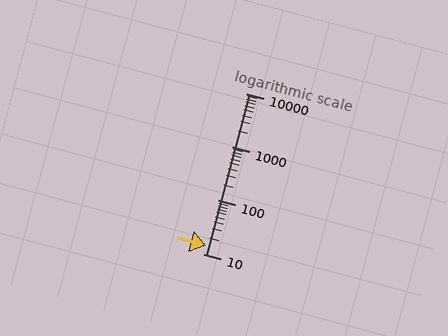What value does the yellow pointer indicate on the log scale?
The pointer indicates approximately 14.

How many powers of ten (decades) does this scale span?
The scale spans 3 decades, from 10 to 10000.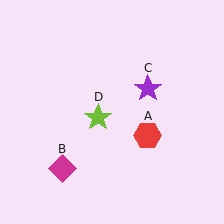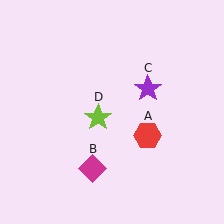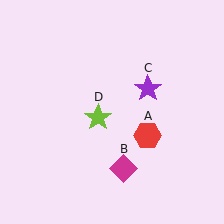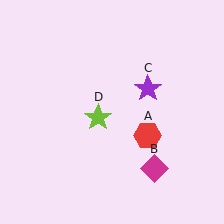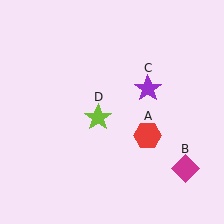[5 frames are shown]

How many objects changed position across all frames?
1 object changed position: magenta diamond (object B).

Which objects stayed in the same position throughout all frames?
Red hexagon (object A) and purple star (object C) and lime star (object D) remained stationary.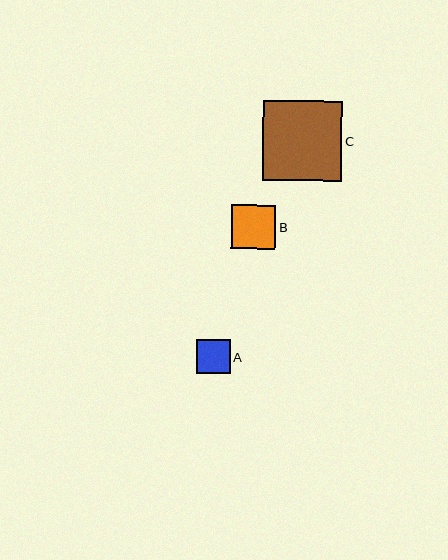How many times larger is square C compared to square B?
Square C is approximately 1.8 times the size of square B.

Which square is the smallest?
Square A is the smallest with a size of approximately 34 pixels.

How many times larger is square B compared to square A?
Square B is approximately 1.3 times the size of square A.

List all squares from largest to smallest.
From largest to smallest: C, B, A.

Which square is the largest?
Square C is the largest with a size of approximately 80 pixels.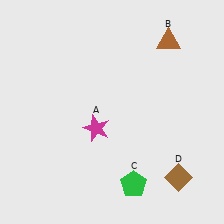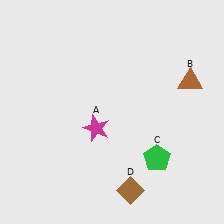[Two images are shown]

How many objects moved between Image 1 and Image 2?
3 objects moved between the two images.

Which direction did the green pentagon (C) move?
The green pentagon (C) moved up.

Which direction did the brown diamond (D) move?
The brown diamond (D) moved left.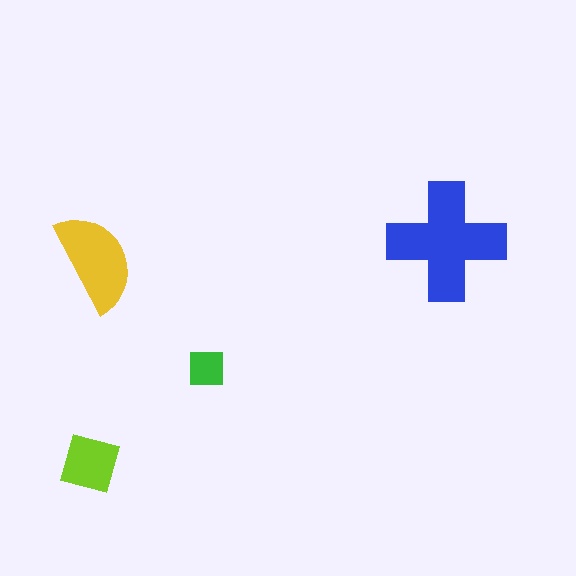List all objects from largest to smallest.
The blue cross, the yellow semicircle, the lime diamond, the green square.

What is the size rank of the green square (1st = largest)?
4th.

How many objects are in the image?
There are 4 objects in the image.